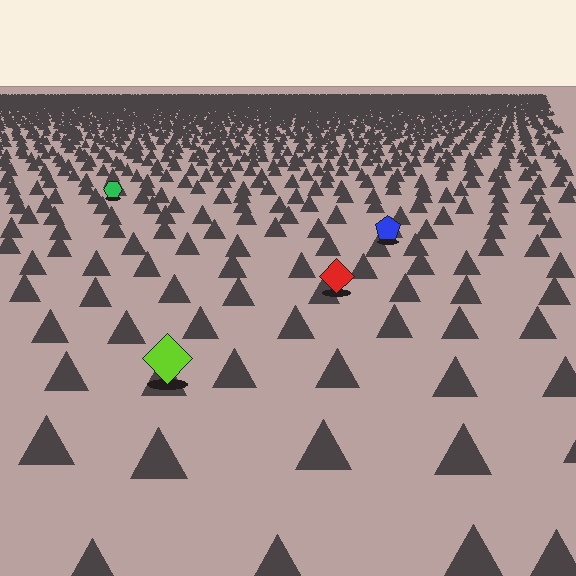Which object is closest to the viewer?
The lime diamond is closest. The texture marks near it are larger and more spread out.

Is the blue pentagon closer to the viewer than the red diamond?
No. The red diamond is closer — you can tell from the texture gradient: the ground texture is coarser near it.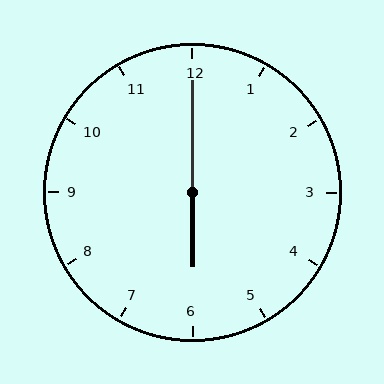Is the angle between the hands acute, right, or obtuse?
It is obtuse.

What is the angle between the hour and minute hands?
Approximately 180 degrees.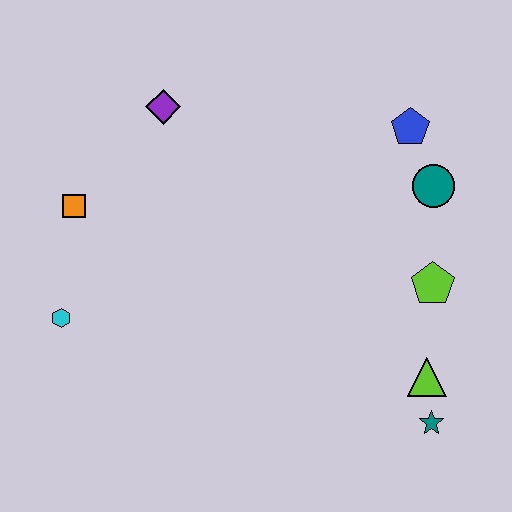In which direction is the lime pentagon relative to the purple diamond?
The lime pentagon is to the right of the purple diamond.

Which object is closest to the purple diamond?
The orange square is closest to the purple diamond.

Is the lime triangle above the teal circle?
No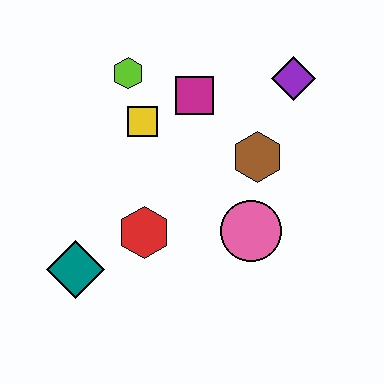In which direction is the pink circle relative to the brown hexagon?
The pink circle is below the brown hexagon.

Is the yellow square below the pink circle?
No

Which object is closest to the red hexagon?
The teal diamond is closest to the red hexagon.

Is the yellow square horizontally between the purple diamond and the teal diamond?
Yes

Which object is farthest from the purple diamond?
The teal diamond is farthest from the purple diamond.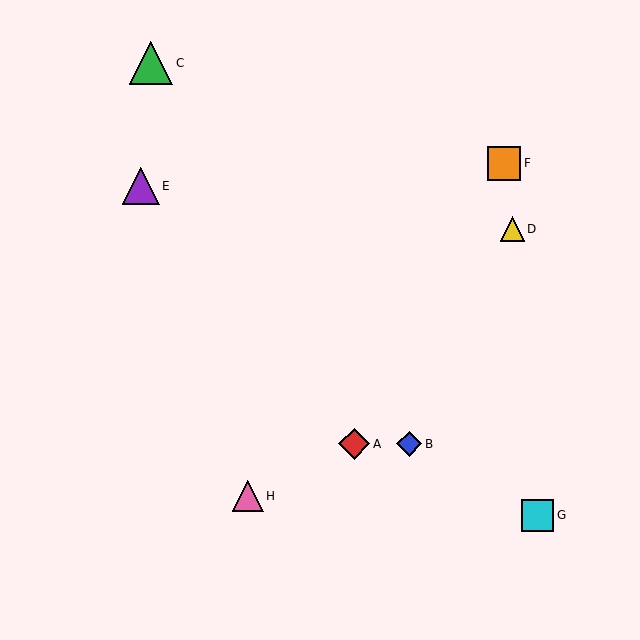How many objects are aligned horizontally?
2 objects (A, B) are aligned horizontally.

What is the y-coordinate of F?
Object F is at y≈163.